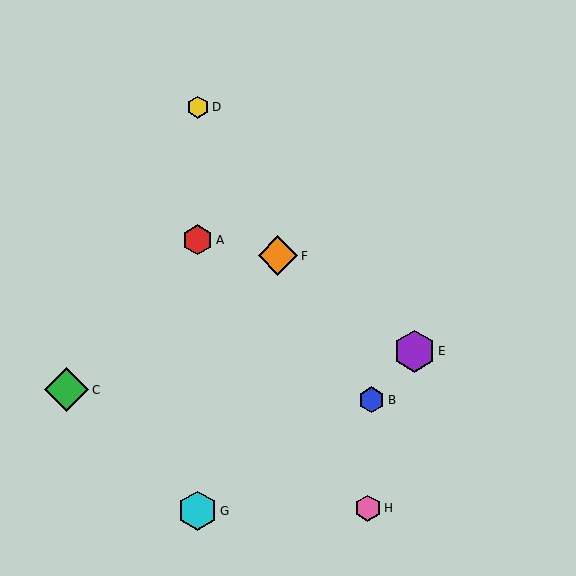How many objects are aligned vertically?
3 objects (A, D, G) are aligned vertically.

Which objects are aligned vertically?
Objects A, D, G are aligned vertically.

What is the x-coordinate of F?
Object F is at x≈278.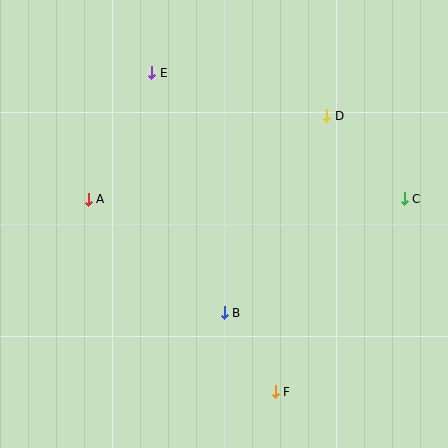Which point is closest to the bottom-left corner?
Point B is closest to the bottom-left corner.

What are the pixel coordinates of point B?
Point B is at (224, 313).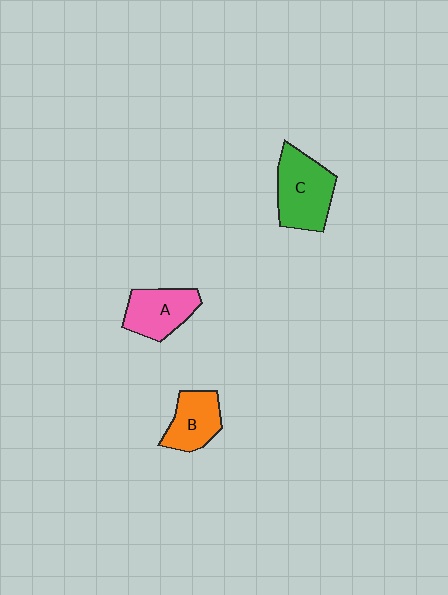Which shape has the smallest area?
Shape B (orange).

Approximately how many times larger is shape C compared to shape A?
Approximately 1.3 times.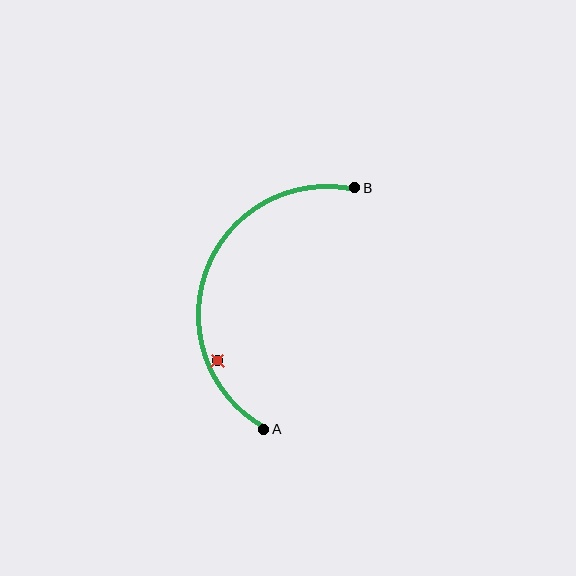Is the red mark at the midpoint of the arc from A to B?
No — the red mark does not lie on the arc at all. It sits slightly inside the curve.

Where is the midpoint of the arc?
The arc midpoint is the point on the curve farthest from the straight line joining A and B. It sits to the left of that line.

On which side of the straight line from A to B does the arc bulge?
The arc bulges to the left of the straight line connecting A and B.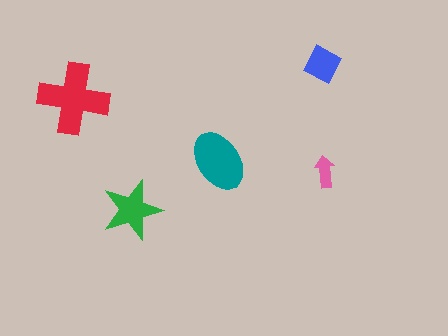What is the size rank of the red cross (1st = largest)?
1st.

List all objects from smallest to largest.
The pink arrow, the blue square, the green star, the teal ellipse, the red cross.